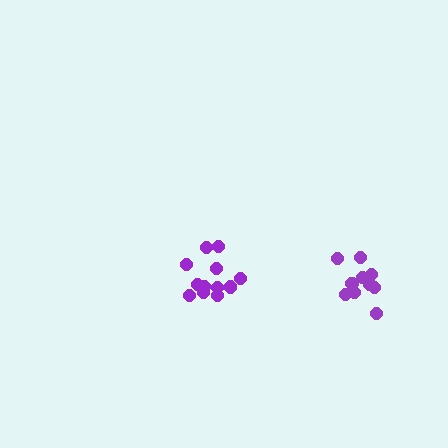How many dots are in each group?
Group 1: 11 dots, Group 2: 12 dots (23 total).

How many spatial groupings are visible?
There are 2 spatial groupings.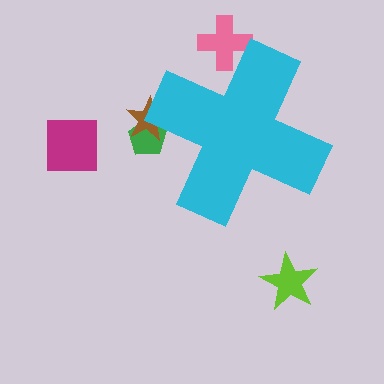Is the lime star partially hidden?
No, the lime star is fully visible.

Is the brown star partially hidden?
Yes, the brown star is partially hidden behind the cyan cross.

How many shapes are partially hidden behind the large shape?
3 shapes are partially hidden.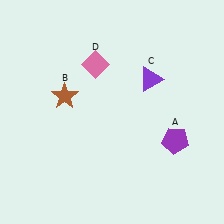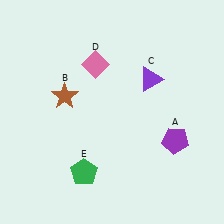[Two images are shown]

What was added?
A green pentagon (E) was added in Image 2.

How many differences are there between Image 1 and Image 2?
There is 1 difference between the two images.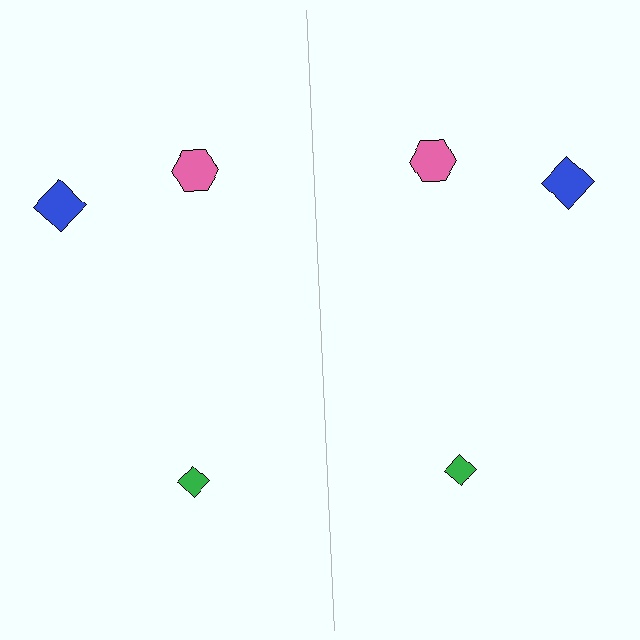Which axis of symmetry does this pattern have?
The pattern has a vertical axis of symmetry running through the center of the image.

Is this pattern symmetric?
Yes, this pattern has bilateral (reflection) symmetry.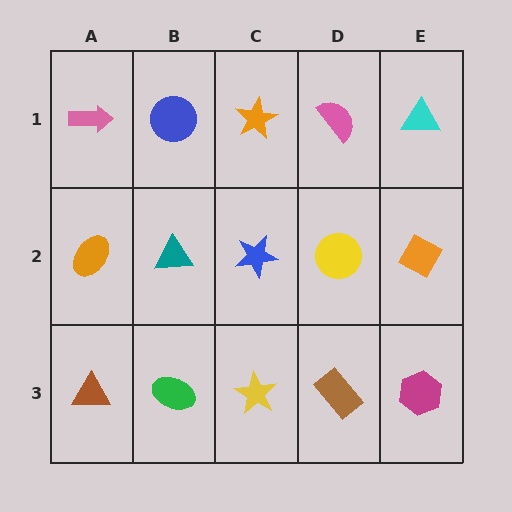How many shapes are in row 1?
5 shapes.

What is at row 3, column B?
A green ellipse.